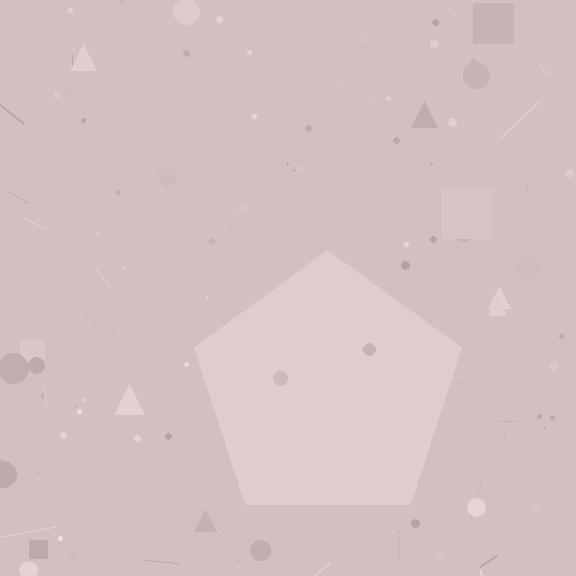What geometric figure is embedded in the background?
A pentagon is embedded in the background.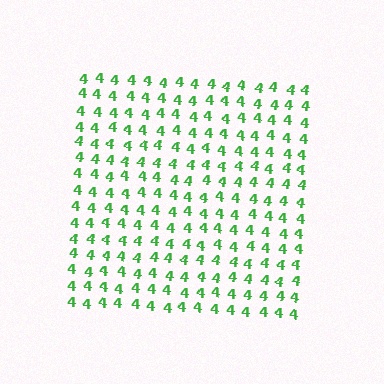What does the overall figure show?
The overall figure shows a square.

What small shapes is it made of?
It is made of small digit 4's.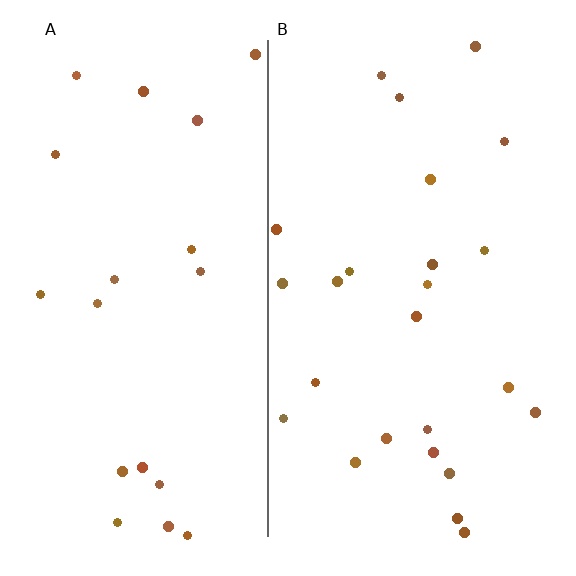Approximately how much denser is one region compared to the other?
Approximately 1.3× — region B over region A.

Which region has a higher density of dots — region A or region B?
B (the right).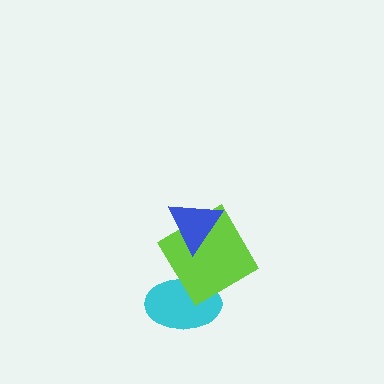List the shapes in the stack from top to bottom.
From top to bottom: the blue triangle, the lime diamond, the cyan ellipse.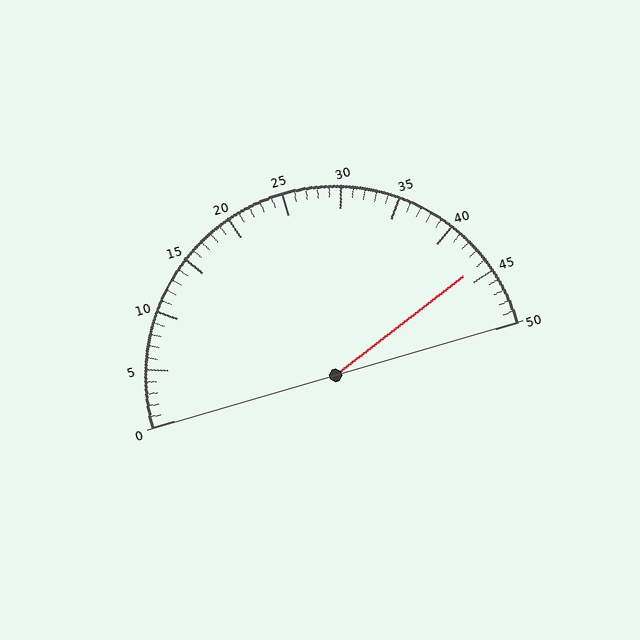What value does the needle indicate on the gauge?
The needle indicates approximately 44.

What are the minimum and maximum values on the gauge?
The gauge ranges from 0 to 50.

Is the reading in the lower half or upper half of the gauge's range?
The reading is in the upper half of the range (0 to 50).